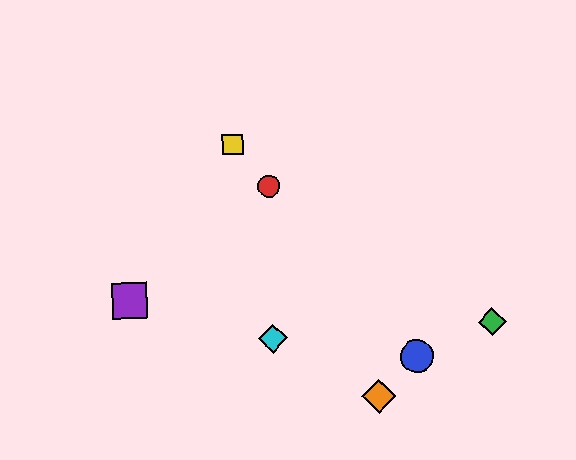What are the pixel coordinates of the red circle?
The red circle is at (269, 186).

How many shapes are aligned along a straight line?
3 shapes (the red circle, the blue circle, the yellow square) are aligned along a straight line.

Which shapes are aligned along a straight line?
The red circle, the blue circle, the yellow square are aligned along a straight line.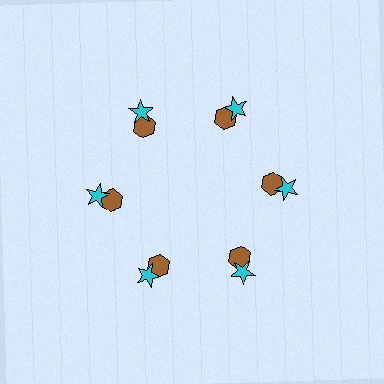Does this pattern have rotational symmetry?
Yes, this pattern has 6-fold rotational symmetry. It looks the same after rotating 60 degrees around the center.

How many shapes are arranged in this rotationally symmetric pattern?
There are 12 shapes, arranged in 6 groups of 2.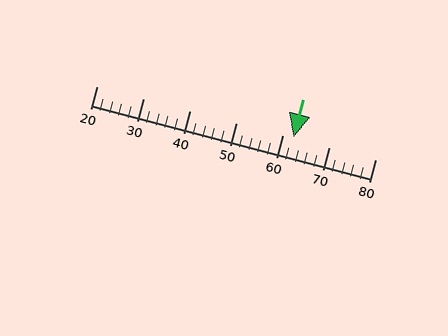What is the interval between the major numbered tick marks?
The major tick marks are spaced 10 units apart.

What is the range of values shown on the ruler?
The ruler shows values from 20 to 80.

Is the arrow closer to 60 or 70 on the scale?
The arrow is closer to 60.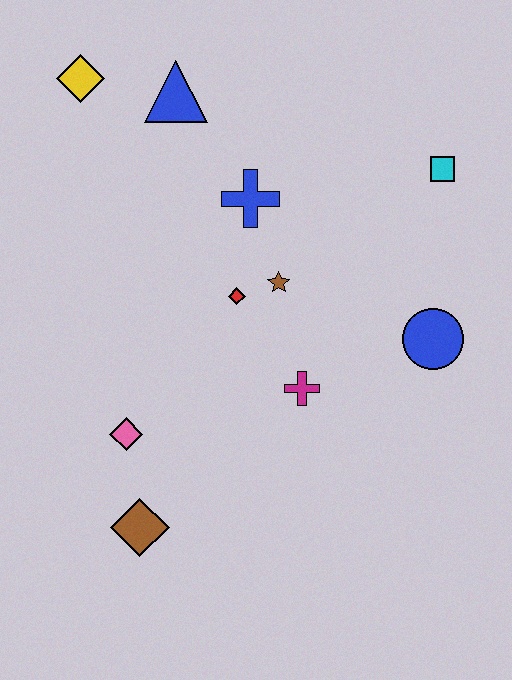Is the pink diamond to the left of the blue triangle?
Yes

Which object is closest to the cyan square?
The blue circle is closest to the cyan square.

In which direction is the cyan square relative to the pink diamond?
The cyan square is to the right of the pink diamond.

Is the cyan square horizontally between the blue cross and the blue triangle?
No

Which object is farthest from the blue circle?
The yellow diamond is farthest from the blue circle.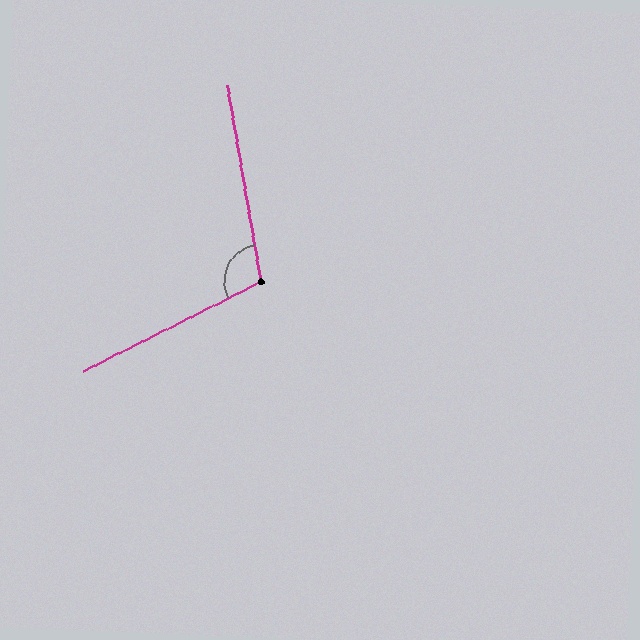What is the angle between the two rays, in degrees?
Approximately 107 degrees.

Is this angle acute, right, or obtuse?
It is obtuse.